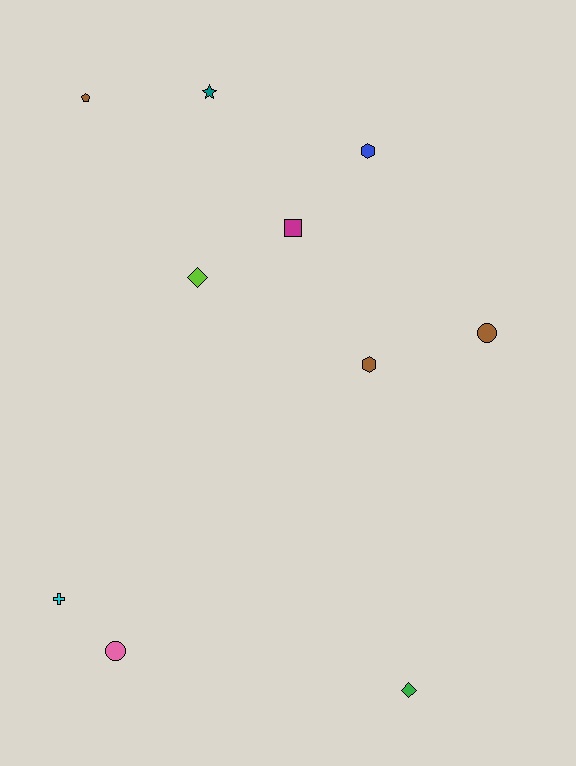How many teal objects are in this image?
There is 1 teal object.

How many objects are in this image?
There are 10 objects.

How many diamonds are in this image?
There are 2 diamonds.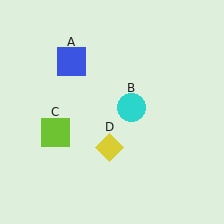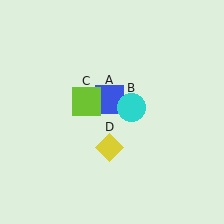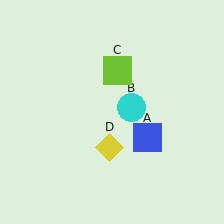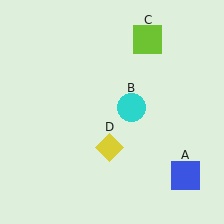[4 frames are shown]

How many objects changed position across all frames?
2 objects changed position: blue square (object A), lime square (object C).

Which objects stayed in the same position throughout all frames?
Cyan circle (object B) and yellow diamond (object D) remained stationary.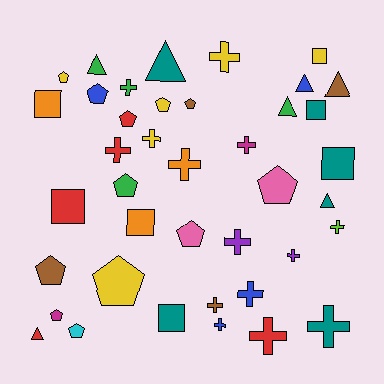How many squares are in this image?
There are 7 squares.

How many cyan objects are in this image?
There is 1 cyan object.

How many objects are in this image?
There are 40 objects.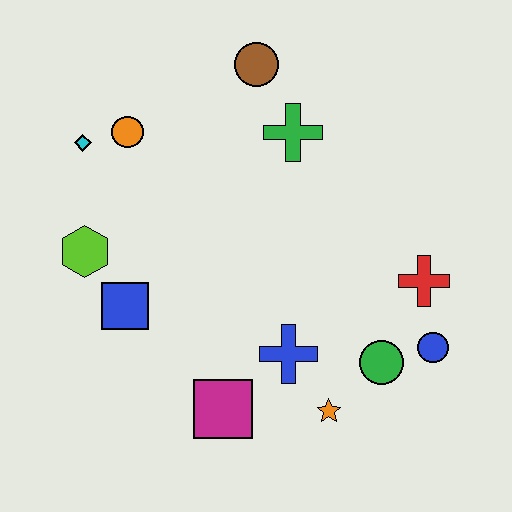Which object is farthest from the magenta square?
The brown circle is farthest from the magenta square.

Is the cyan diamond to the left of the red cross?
Yes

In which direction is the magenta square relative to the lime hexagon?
The magenta square is below the lime hexagon.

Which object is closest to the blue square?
The lime hexagon is closest to the blue square.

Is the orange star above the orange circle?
No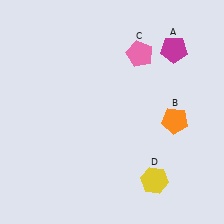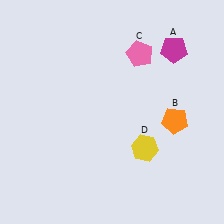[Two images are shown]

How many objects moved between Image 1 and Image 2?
1 object moved between the two images.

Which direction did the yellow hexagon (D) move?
The yellow hexagon (D) moved up.